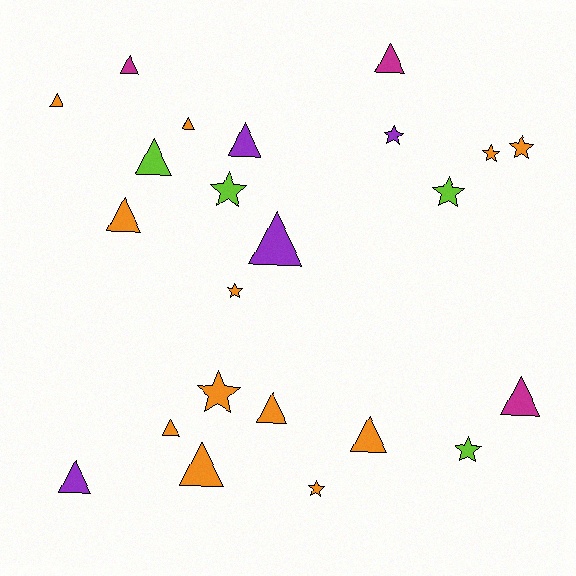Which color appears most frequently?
Orange, with 12 objects.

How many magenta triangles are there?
There are 3 magenta triangles.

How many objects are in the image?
There are 23 objects.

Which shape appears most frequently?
Triangle, with 14 objects.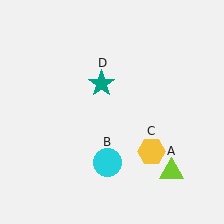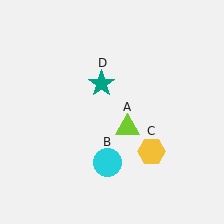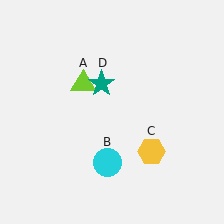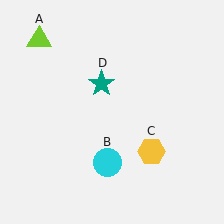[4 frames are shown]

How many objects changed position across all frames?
1 object changed position: lime triangle (object A).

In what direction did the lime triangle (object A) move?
The lime triangle (object A) moved up and to the left.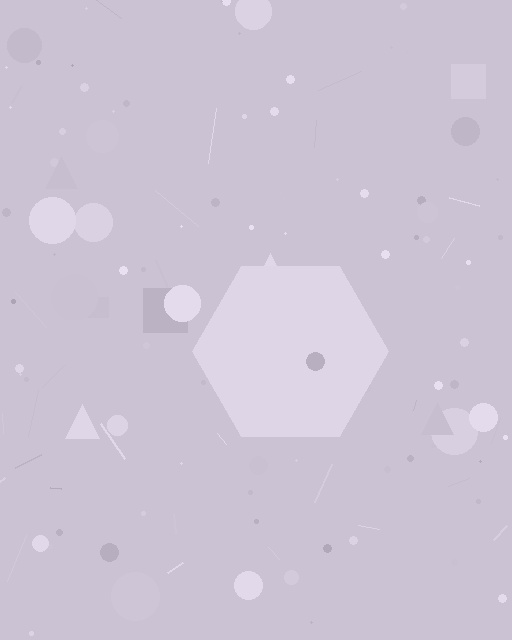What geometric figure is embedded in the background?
A hexagon is embedded in the background.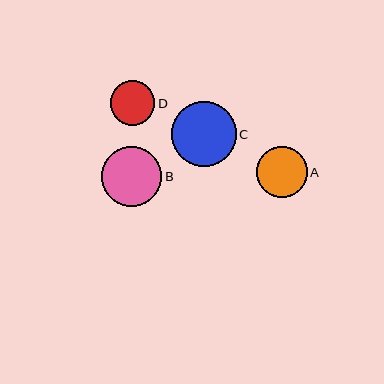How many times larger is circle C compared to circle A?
Circle C is approximately 1.3 times the size of circle A.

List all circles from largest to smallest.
From largest to smallest: C, B, A, D.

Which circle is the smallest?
Circle D is the smallest with a size of approximately 45 pixels.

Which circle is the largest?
Circle C is the largest with a size of approximately 65 pixels.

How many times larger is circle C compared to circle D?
Circle C is approximately 1.5 times the size of circle D.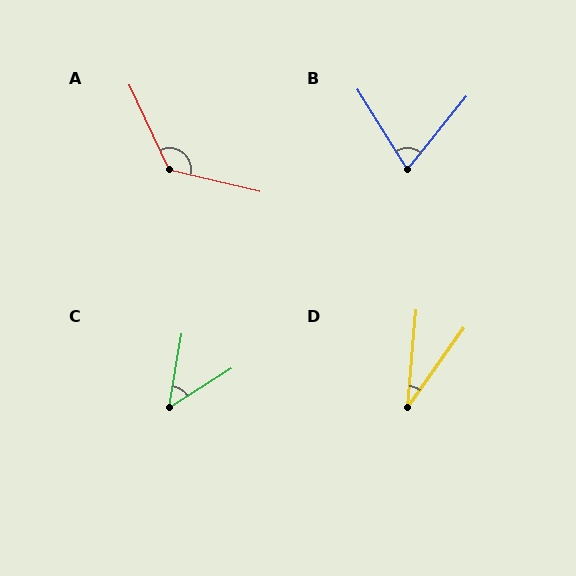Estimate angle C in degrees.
Approximately 48 degrees.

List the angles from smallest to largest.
D (31°), C (48°), B (71°), A (129°).